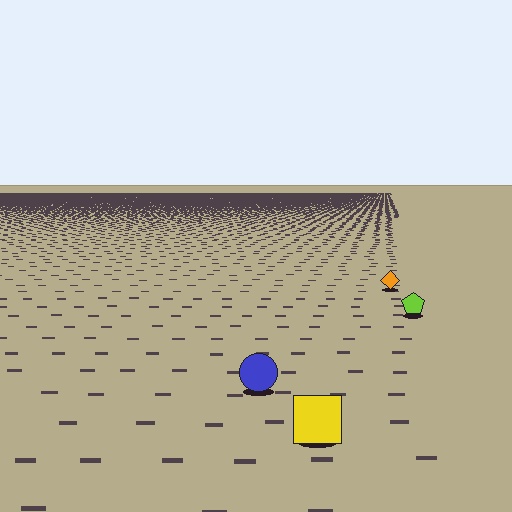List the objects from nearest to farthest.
From nearest to farthest: the yellow square, the blue circle, the lime pentagon, the orange diamond.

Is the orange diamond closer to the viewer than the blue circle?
No. The blue circle is closer — you can tell from the texture gradient: the ground texture is coarser near it.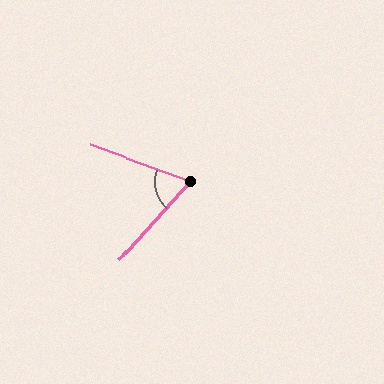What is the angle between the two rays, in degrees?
Approximately 68 degrees.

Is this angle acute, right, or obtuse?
It is acute.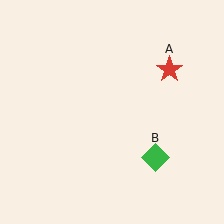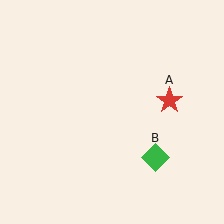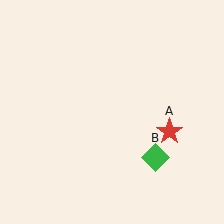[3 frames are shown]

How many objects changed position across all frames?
1 object changed position: red star (object A).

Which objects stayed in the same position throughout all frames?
Green diamond (object B) remained stationary.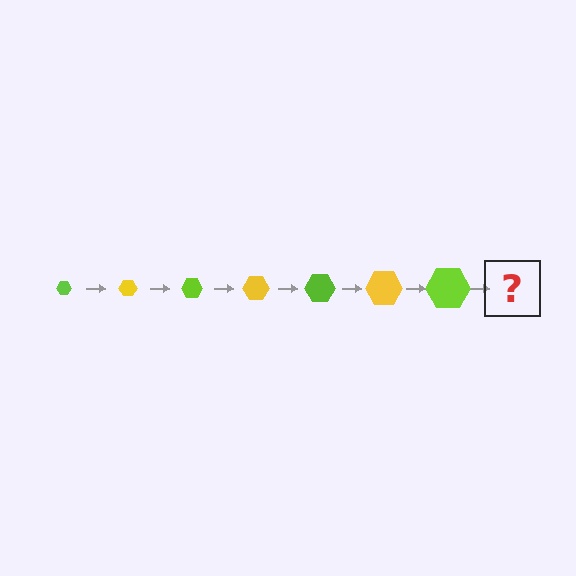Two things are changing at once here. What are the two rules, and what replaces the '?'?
The two rules are that the hexagon grows larger each step and the color cycles through lime and yellow. The '?' should be a yellow hexagon, larger than the previous one.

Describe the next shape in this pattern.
It should be a yellow hexagon, larger than the previous one.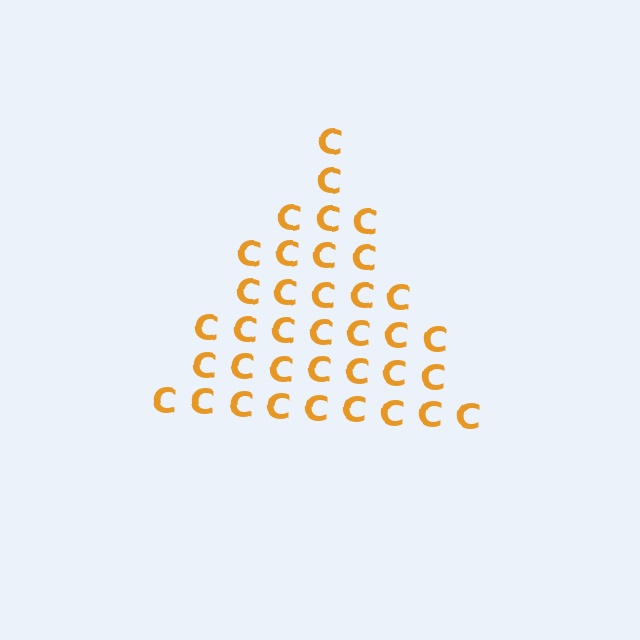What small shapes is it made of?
It is made of small letter C's.